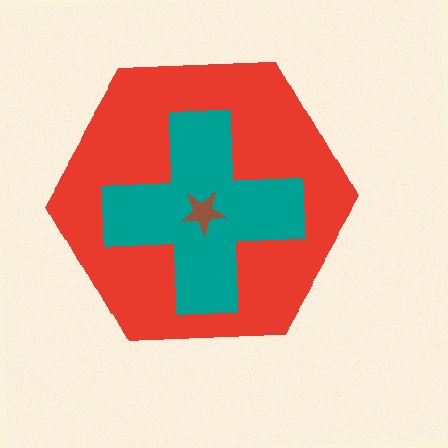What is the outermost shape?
The red hexagon.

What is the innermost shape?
The brown star.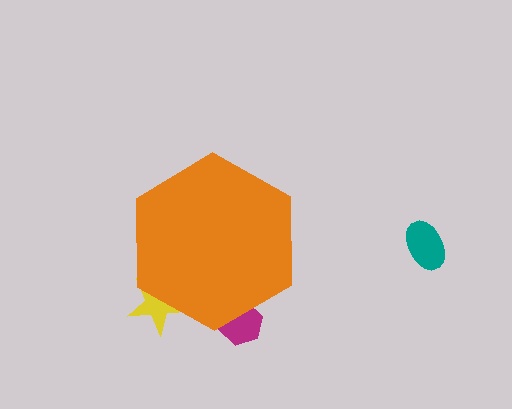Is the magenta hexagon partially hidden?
Yes, the magenta hexagon is partially hidden behind the orange hexagon.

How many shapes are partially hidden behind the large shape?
2 shapes are partially hidden.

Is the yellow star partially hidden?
Yes, the yellow star is partially hidden behind the orange hexagon.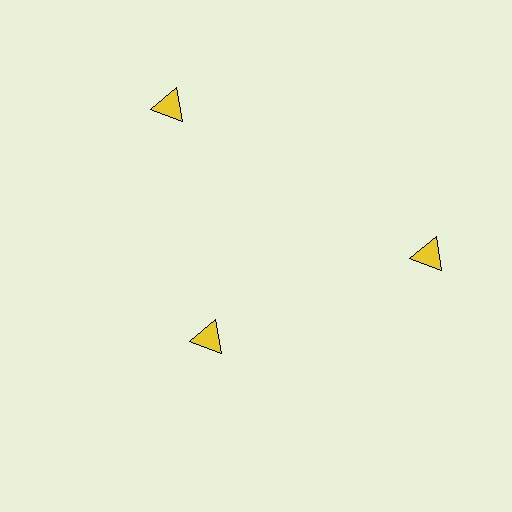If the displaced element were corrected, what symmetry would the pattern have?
It would have 3-fold rotational symmetry — the pattern would map onto itself every 120 degrees.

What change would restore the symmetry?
The symmetry would be restored by moving it outward, back onto the ring so that all 3 triangles sit at equal angles and equal distance from the center.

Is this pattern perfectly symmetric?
No. The 3 yellow triangles are arranged in a ring, but one element near the 7 o'clock position is pulled inward toward the center, breaking the 3-fold rotational symmetry.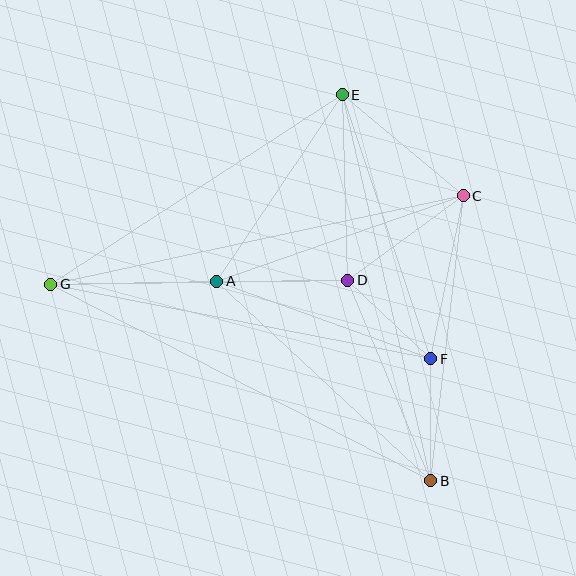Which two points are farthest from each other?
Points B and G are farthest from each other.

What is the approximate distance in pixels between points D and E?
The distance between D and E is approximately 185 pixels.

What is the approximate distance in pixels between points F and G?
The distance between F and G is approximately 387 pixels.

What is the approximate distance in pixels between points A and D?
The distance between A and D is approximately 131 pixels.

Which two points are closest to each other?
Points D and F are closest to each other.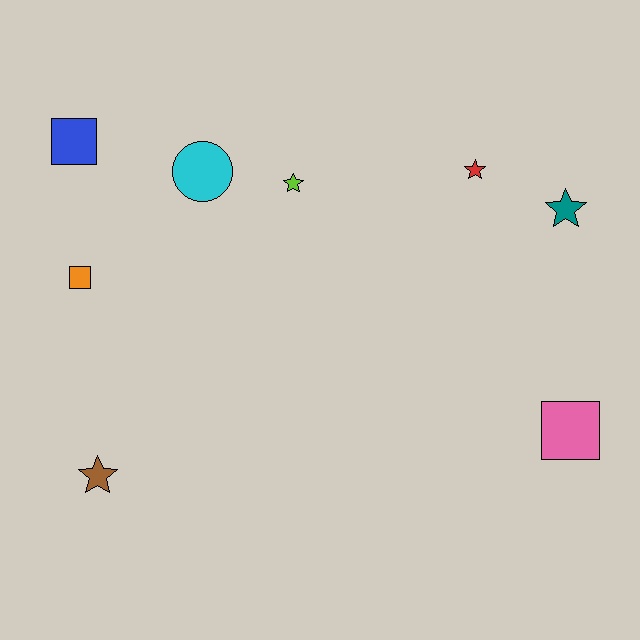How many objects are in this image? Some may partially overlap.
There are 8 objects.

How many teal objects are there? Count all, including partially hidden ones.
There is 1 teal object.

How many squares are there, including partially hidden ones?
There are 3 squares.